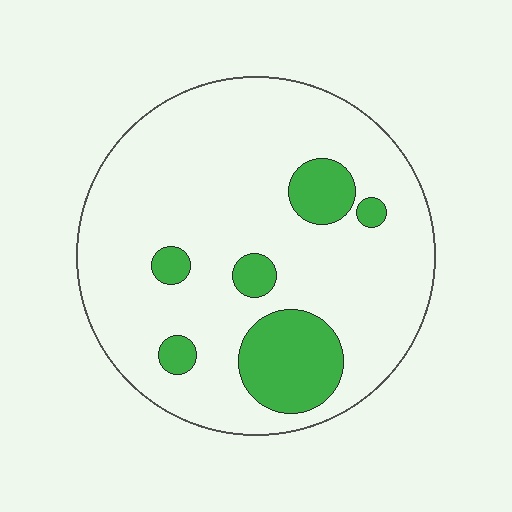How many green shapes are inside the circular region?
6.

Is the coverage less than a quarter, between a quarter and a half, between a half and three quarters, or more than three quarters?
Less than a quarter.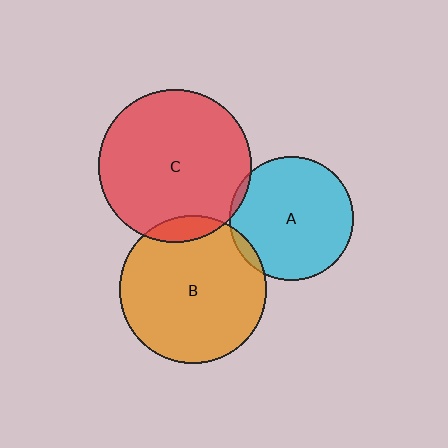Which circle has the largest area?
Circle C (red).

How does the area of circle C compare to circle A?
Approximately 1.5 times.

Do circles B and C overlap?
Yes.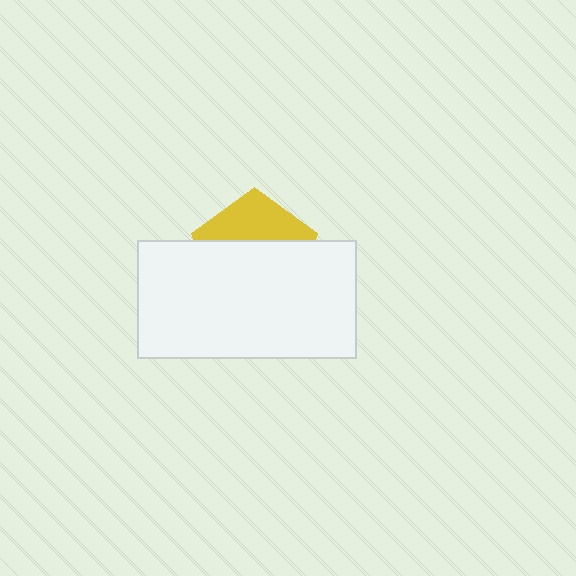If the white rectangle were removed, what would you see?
You would see the complete yellow pentagon.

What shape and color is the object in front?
The object in front is a white rectangle.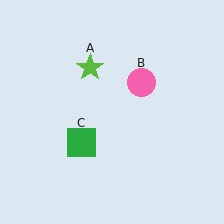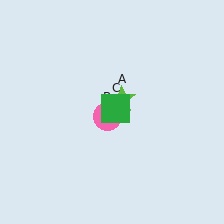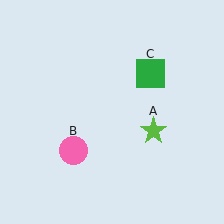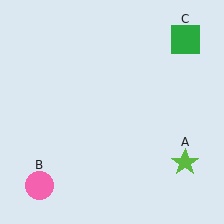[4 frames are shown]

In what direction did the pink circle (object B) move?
The pink circle (object B) moved down and to the left.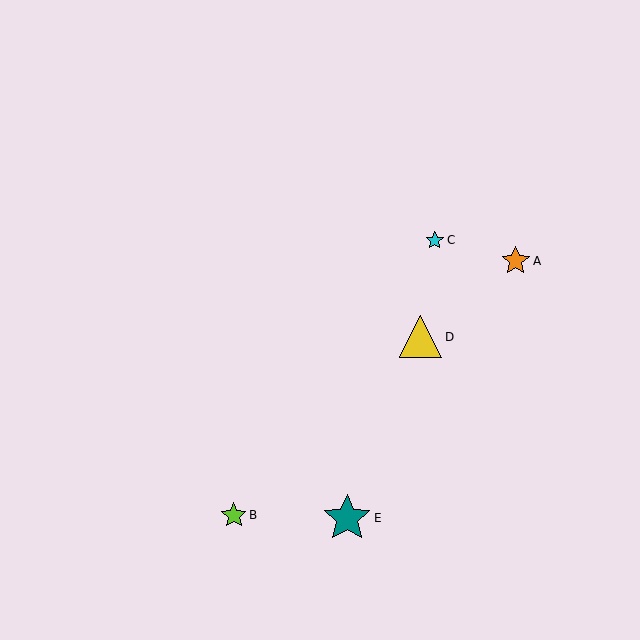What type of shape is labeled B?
Shape B is a lime star.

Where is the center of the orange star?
The center of the orange star is at (516, 261).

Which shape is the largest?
The teal star (labeled E) is the largest.